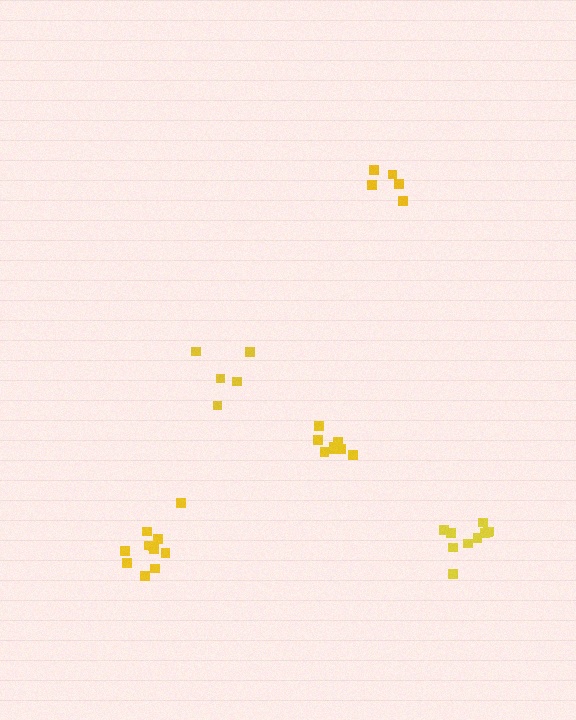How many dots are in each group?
Group 1: 5 dots, Group 2: 11 dots, Group 3: 8 dots, Group 4: 11 dots, Group 5: 5 dots (40 total).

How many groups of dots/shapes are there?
There are 5 groups.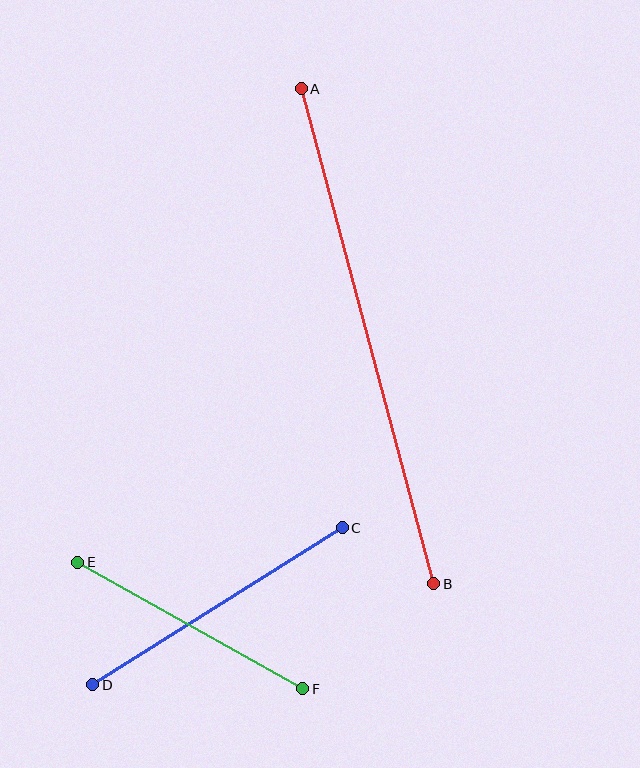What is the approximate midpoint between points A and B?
The midpoint is at approximately (367, 336) pixels.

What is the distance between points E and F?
The distance is approximately 258 pixels.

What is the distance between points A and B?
The distance is approximately 512 pixels.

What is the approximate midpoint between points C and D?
The midpoint is at approximately (218, 606) pixels.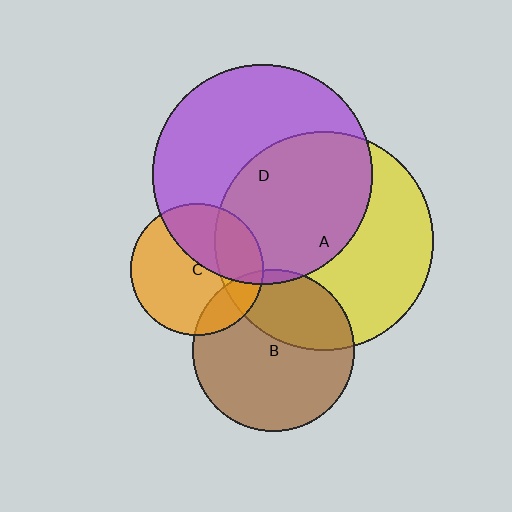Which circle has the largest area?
Circle D (purple).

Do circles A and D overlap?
Yes.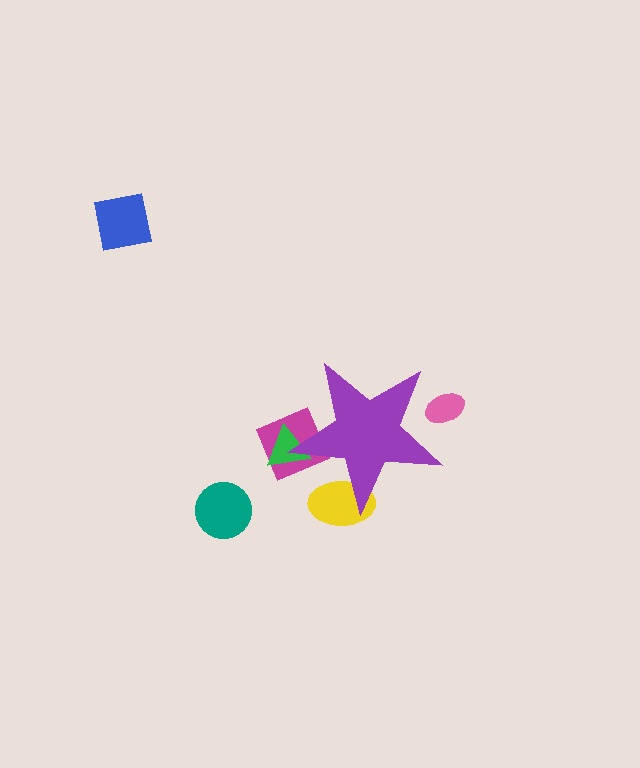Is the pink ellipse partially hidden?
Yes, the pink ellipse is partially hidden behind the purple star.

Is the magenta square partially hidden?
Yes, the magenta square is partially hidden behind the purple star.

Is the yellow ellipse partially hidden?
Yes, the yellow ellipse is partially hidden behind the purple star.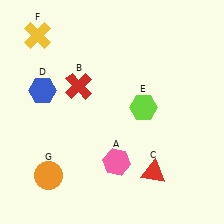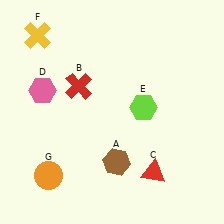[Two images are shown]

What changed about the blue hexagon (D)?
In Image 1, D is blue. In Image 2, it changed to pink.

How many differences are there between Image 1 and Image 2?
There are 2 differences between the two images.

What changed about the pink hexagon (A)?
In Image 1, A is pink. In Image 2, it changed to brown.